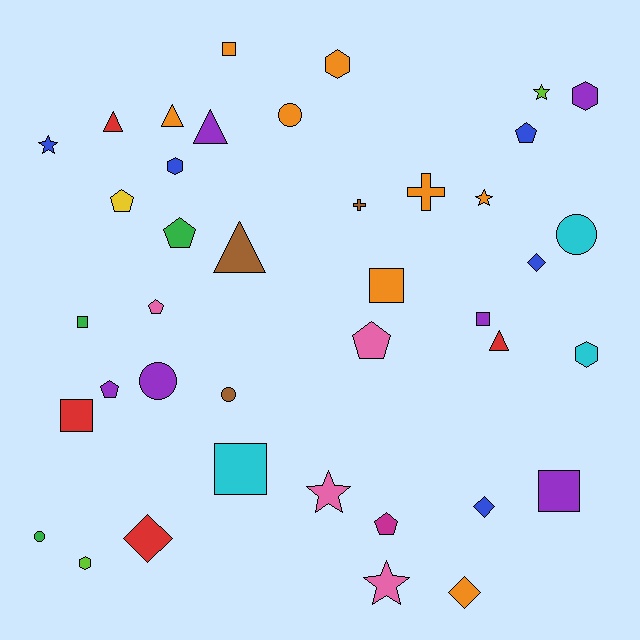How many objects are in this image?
There are 40 objects.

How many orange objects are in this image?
There are 8 orange objects.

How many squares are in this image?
There are 7 squares.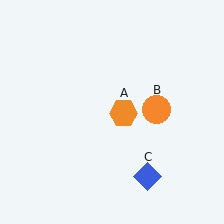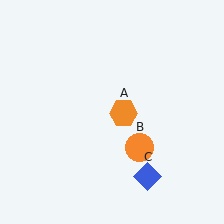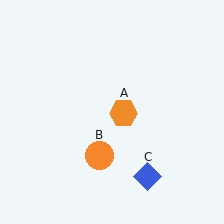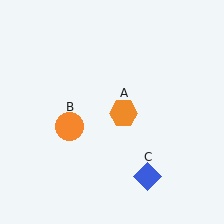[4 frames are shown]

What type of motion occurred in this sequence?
The orange circle (object B) rotated clockwise around the center of the scene.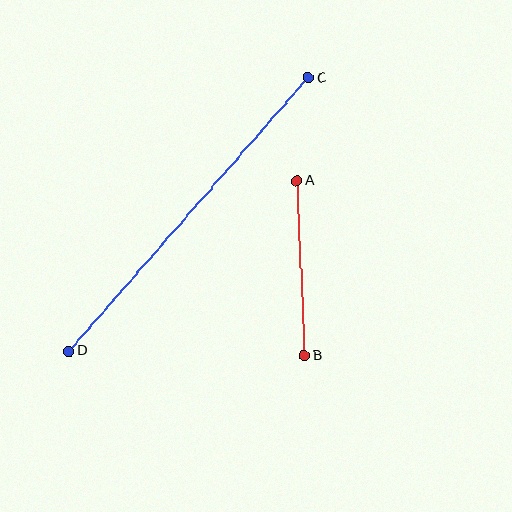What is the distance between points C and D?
The distance is approximately 363 pixels.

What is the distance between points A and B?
The distance is approximately 175 pixels.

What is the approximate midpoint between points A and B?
The midpoint is at approximately (301, 268) pixels.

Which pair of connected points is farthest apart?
Points C and D are farthest apart.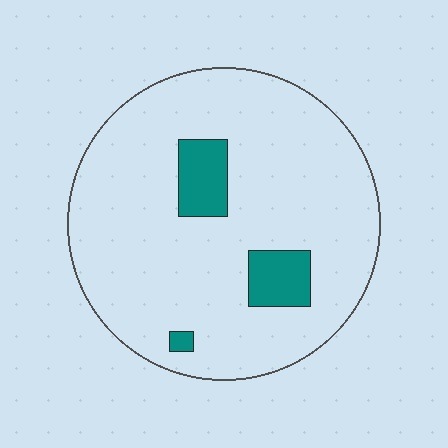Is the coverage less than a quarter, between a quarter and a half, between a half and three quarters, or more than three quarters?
Less than a quarter.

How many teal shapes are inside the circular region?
3.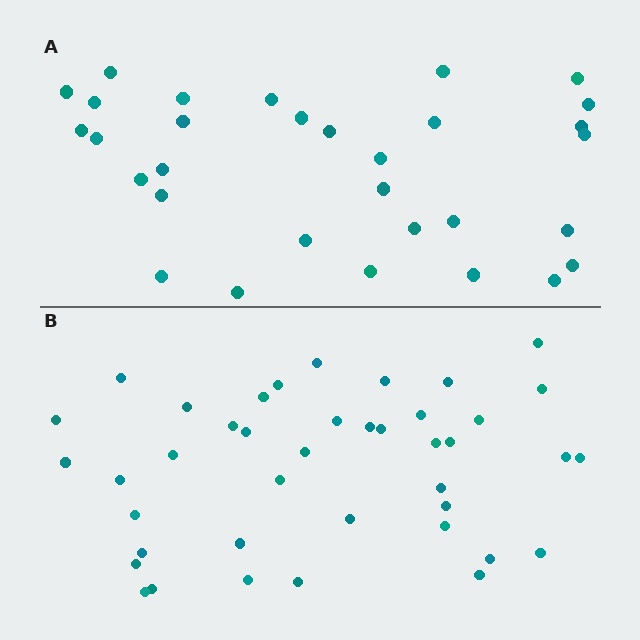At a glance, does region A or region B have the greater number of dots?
Region B (the bottom region) has more dots.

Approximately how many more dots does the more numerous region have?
Region B has roughly 10 or so more dots than region A.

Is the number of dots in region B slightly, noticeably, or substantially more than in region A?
Region B has noticeably more, but not dramatically so. The ratio is roughly 1.3 to 1.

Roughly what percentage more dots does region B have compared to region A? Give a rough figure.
About 30% more.